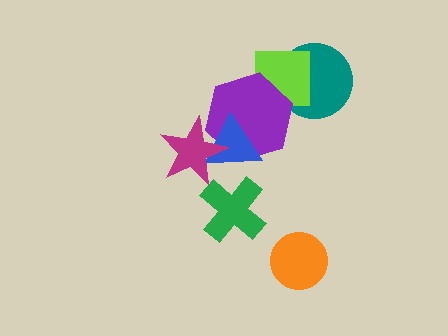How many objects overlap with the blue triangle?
2 objects overlap with the blue triangle.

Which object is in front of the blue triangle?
The magenta star is in front of the blue triangle.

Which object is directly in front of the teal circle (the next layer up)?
The lime square is directly in front of the teal circle.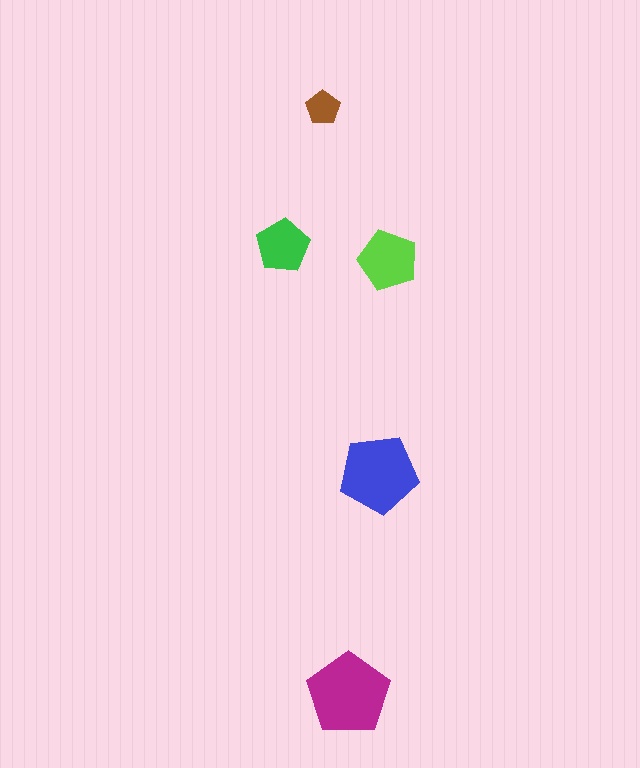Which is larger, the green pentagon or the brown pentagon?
The green one.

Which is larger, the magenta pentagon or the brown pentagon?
The magenta one.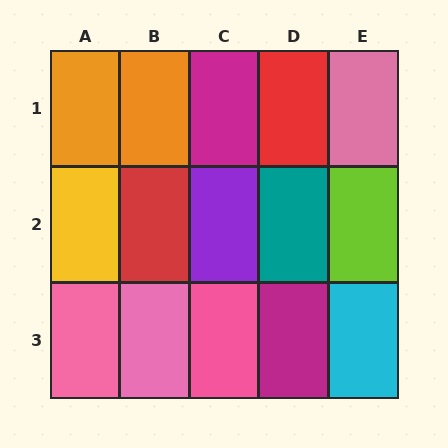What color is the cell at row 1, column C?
Magenta.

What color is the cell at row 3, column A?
Pink.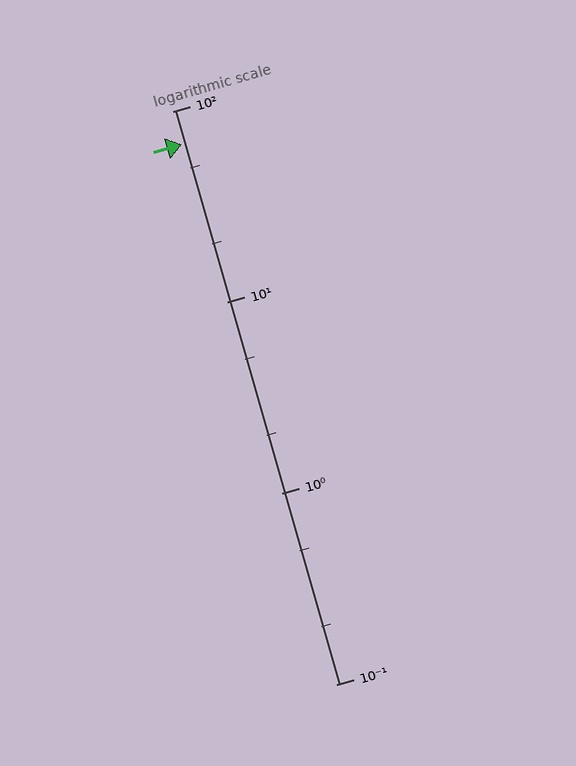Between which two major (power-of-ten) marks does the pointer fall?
The pointer is between 10 and 100.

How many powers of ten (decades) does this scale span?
The scale spans 3 decades, from 0.1 to 100.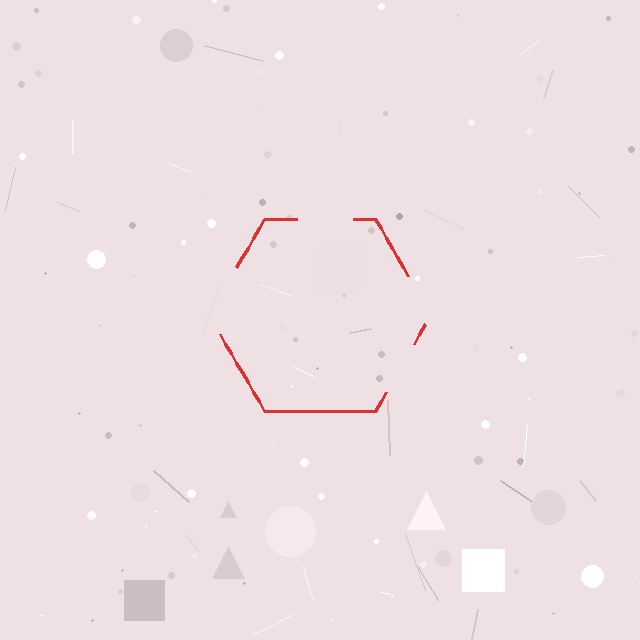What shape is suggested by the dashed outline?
The dashed outline suggests a hexagon.